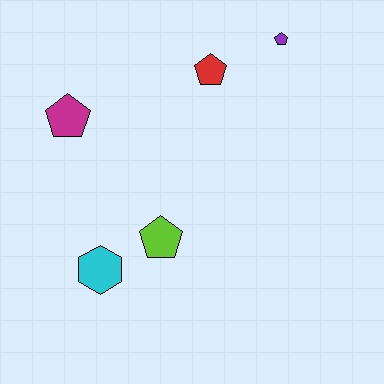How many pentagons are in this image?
There are 4 pentagons.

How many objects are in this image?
There are 5 objects.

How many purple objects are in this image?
There is 1 purple object.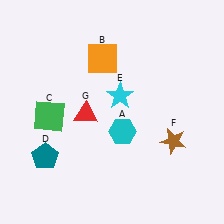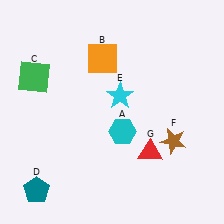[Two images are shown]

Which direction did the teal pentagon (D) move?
The teal pentagon (D) moved down.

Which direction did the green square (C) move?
The green square (C) moved up.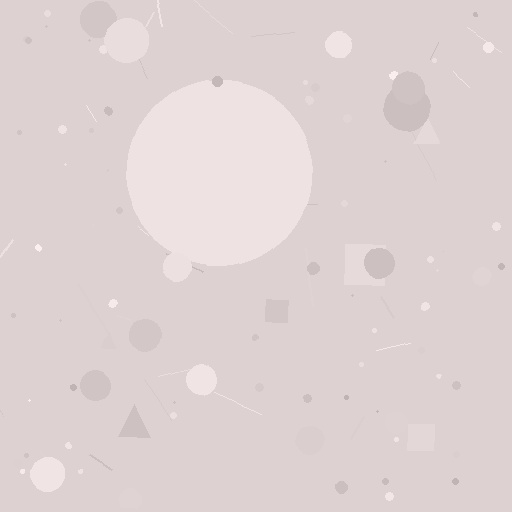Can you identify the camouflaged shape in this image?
The camouflaged shape is a circle.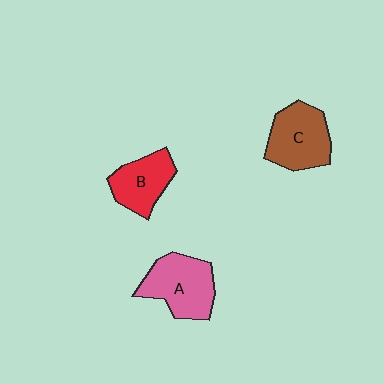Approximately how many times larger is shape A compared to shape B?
Approximately 1.3 times.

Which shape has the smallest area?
Shape B (red).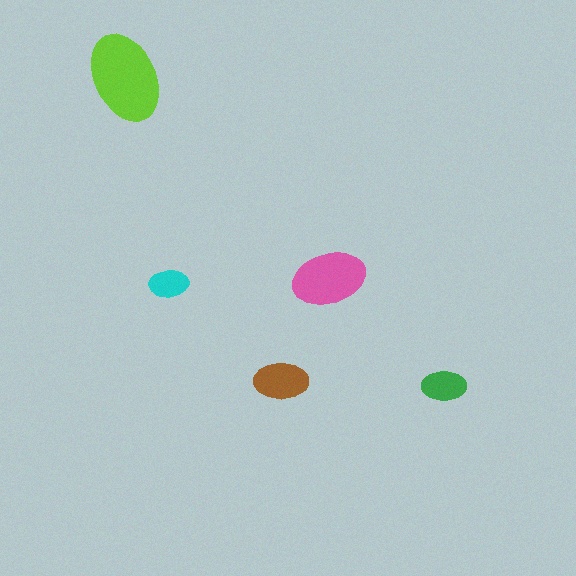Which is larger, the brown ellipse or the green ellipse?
The brown one.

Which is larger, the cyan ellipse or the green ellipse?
The green one.